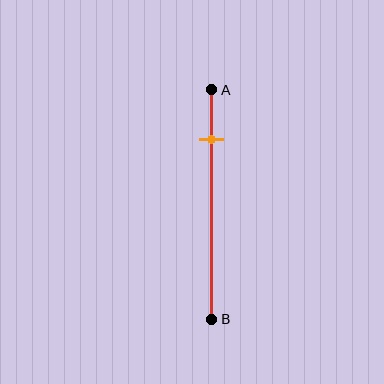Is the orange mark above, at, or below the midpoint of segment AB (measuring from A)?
The orange mark is above the midpoint of segment AB.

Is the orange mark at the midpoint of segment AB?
No, the mark is at about 20% from A, not at the 50% midpoint.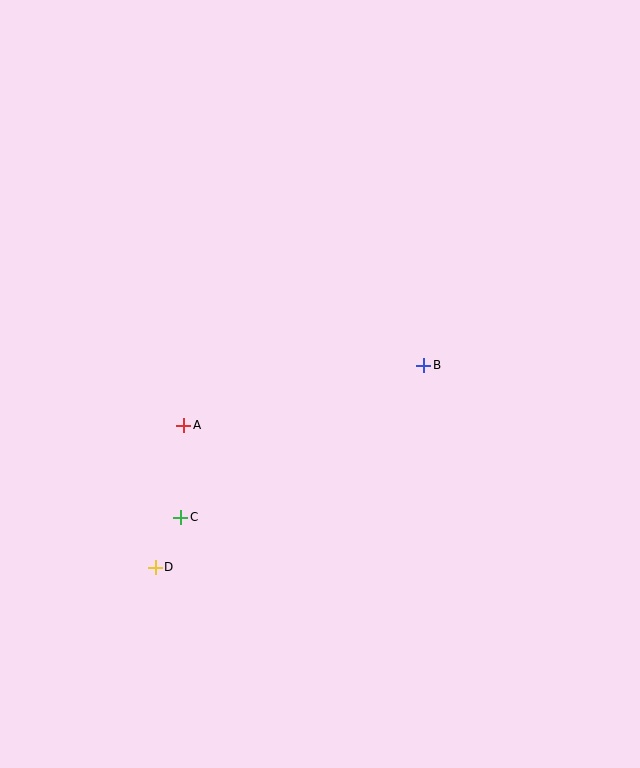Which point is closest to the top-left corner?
Point A is closest to the top-left corner.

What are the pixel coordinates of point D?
Point D is at (155, 568).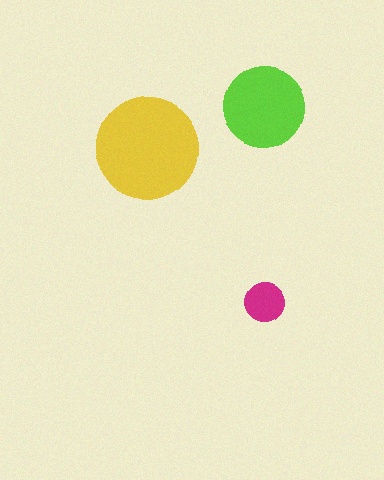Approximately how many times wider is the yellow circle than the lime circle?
About 1.5 times wider.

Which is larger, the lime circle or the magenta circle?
The lime one.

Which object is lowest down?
The magenta circle is bottommost.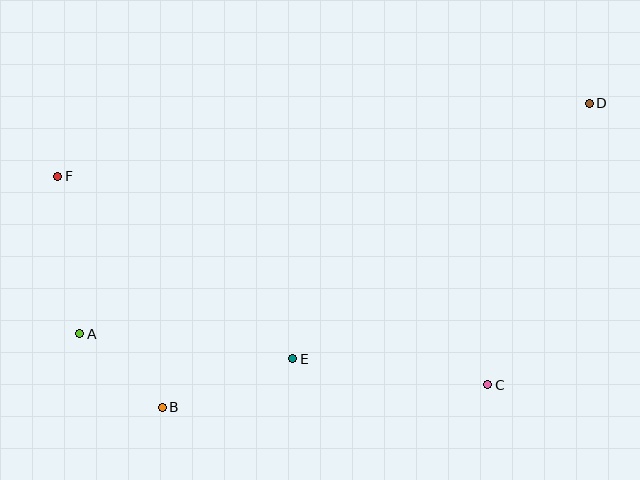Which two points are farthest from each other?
Points A and D are farthest from each other.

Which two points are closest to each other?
Points A and B are closest to each other.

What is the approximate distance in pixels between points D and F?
The distance between D and F is approximately 537 pixels.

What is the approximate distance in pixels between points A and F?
The distance between A and F is approximately 159 pixels.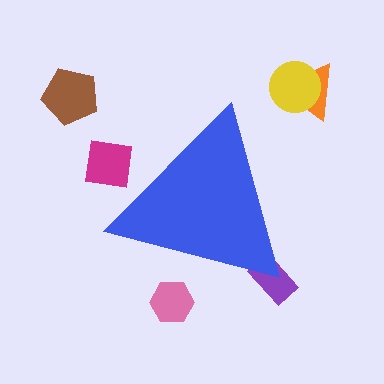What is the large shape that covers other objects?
A blue triangle.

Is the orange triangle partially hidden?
No, the orange triangle is fully visible.